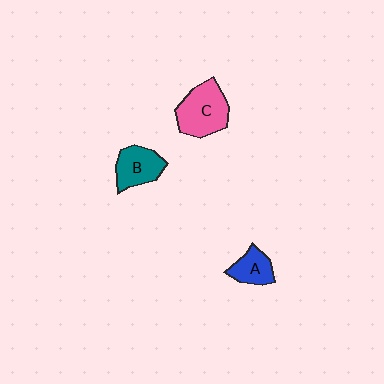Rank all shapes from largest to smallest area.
From largest to smallest: C (pink), B (teal), A (blue).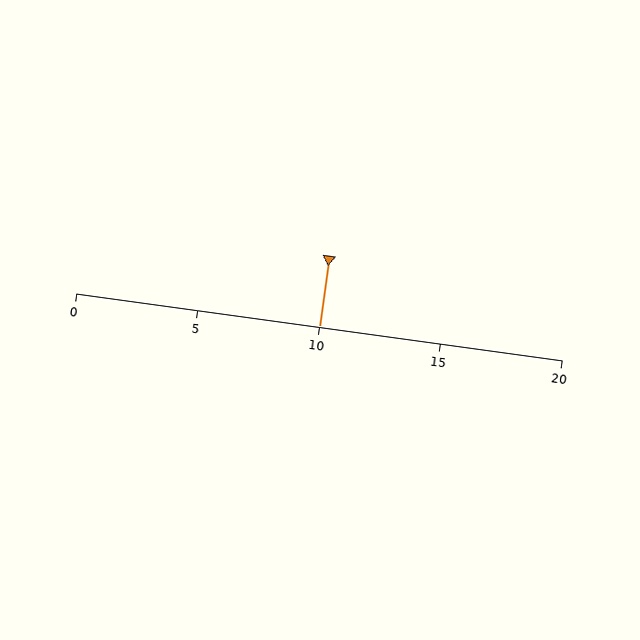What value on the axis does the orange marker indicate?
The marker indicates approximately 10.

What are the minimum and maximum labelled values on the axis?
The axis runs from 0 to 20.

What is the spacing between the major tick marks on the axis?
The major ticks are spaced 5 apart.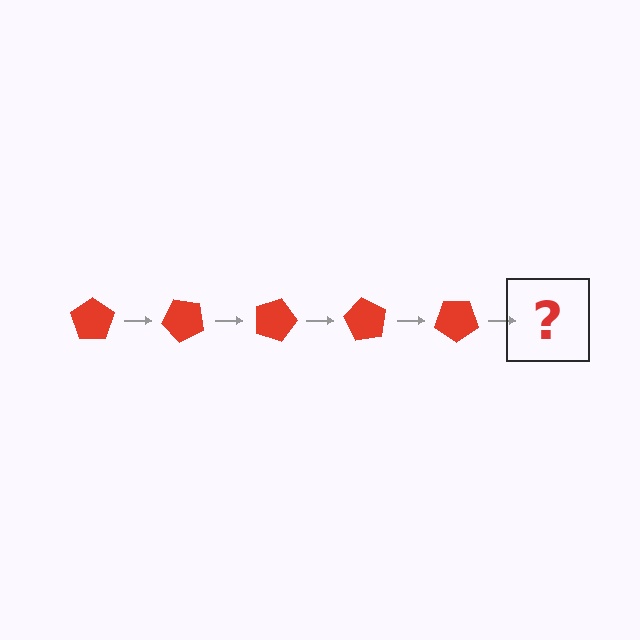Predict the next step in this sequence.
The next step is a red pentagon rotated 225 degrees.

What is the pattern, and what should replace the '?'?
The pattern is that the pentagon rotates 45 degrees each step. The '?' should be a red pentagon rotated 225 degrees.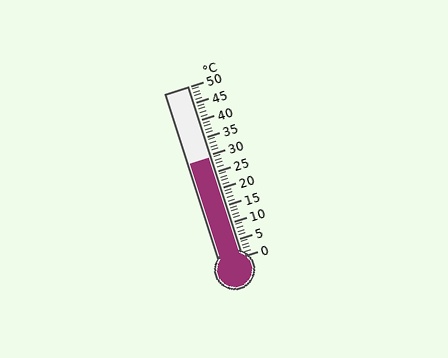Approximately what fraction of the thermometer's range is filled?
The thermometer is filled to approximately 60% of its range.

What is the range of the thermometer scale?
The thermometer scale ranges from 0°C to 50°C.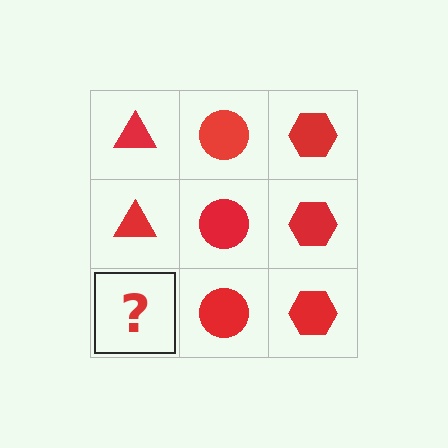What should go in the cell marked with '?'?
The missing cell should contain a red triangle.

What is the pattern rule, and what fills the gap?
The rule is that each column has a consistent shape. The gap should be filled with a red triangle.